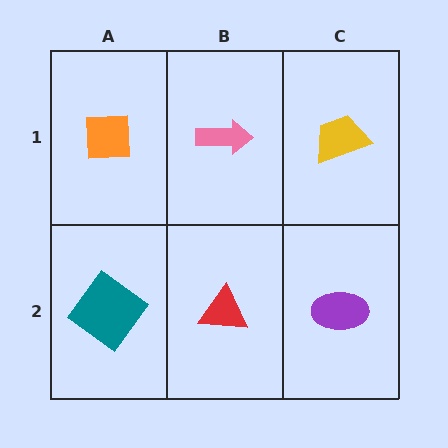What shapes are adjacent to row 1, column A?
A teal diamond (row 2, column A), a pink arrow (row 1, column B).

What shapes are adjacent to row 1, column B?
A red triangle (row 2, column B), an orange square (row 1, column A), a yellow trapezoid (row 1, column C).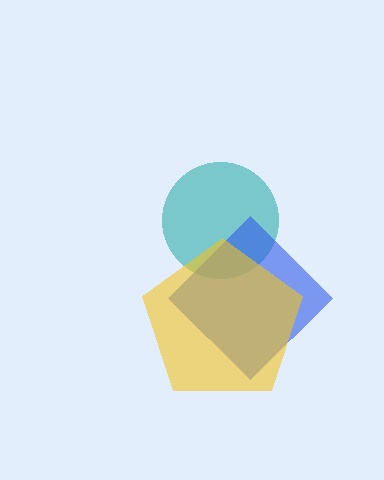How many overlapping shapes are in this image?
There are 3 overlapping shapes in the image.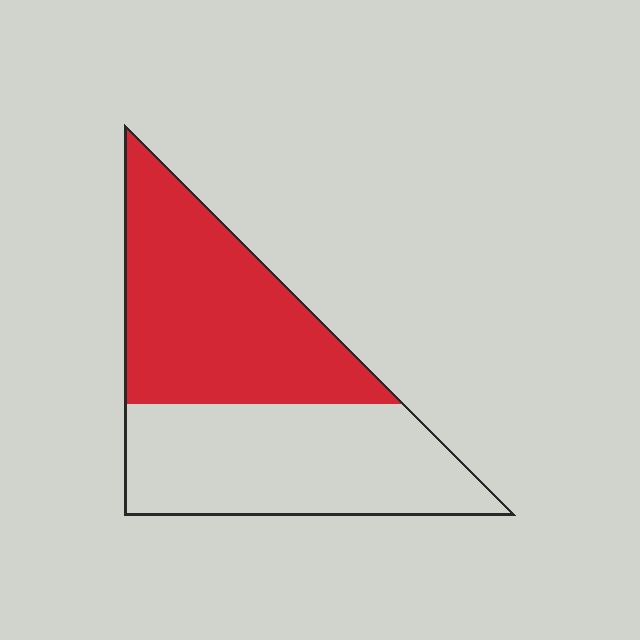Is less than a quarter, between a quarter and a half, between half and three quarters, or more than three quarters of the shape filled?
Between half and three quarters.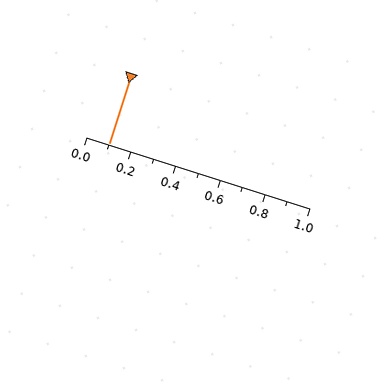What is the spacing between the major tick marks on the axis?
The major ticks are spaced 0.2 apart.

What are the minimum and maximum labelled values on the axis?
The axis runs from 0.0 to 1.0.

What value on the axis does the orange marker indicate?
The marker indicates approximately 0.1.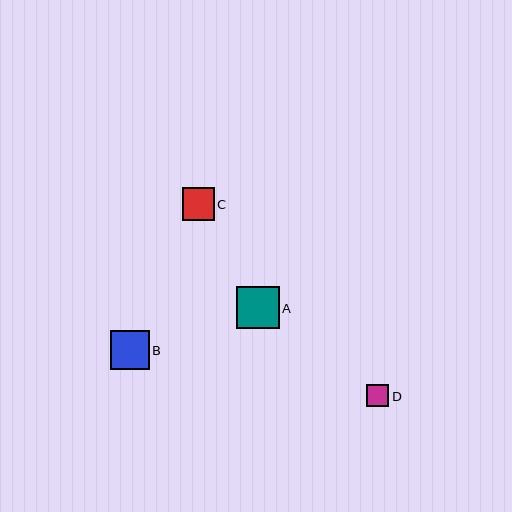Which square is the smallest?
Square D is the smallest with a size of approximately 22 pixels.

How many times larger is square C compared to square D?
Square C is approximately 1.5 times the size of square D.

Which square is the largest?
Square A is the largest with a size of approximately 42 pixels.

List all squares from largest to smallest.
From largest to smallest: A, B, C, D.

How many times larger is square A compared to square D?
Square A is approximately 1.9 times the size of square D.